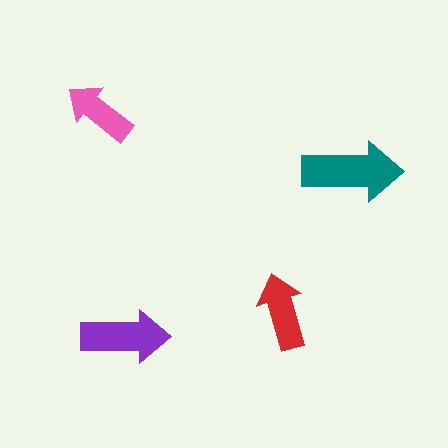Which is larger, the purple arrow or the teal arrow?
The teal one.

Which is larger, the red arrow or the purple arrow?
The purple one.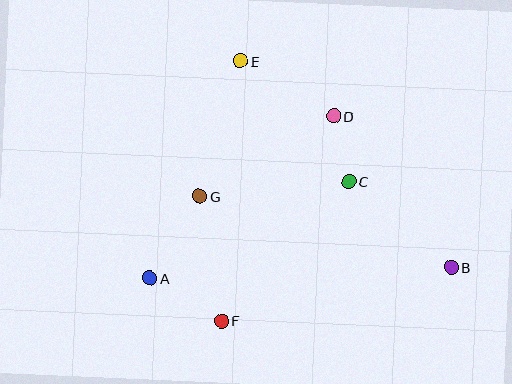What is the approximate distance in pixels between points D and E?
The distance between D and E is approximately 108 pixels.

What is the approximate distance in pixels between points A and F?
The distance between A and F is approximately 84 pixels.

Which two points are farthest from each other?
Points A and B are farthest from each other.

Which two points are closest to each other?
Points C and D are closest to each other.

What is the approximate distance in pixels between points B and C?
The distance between B and C is approximately 134 pixels.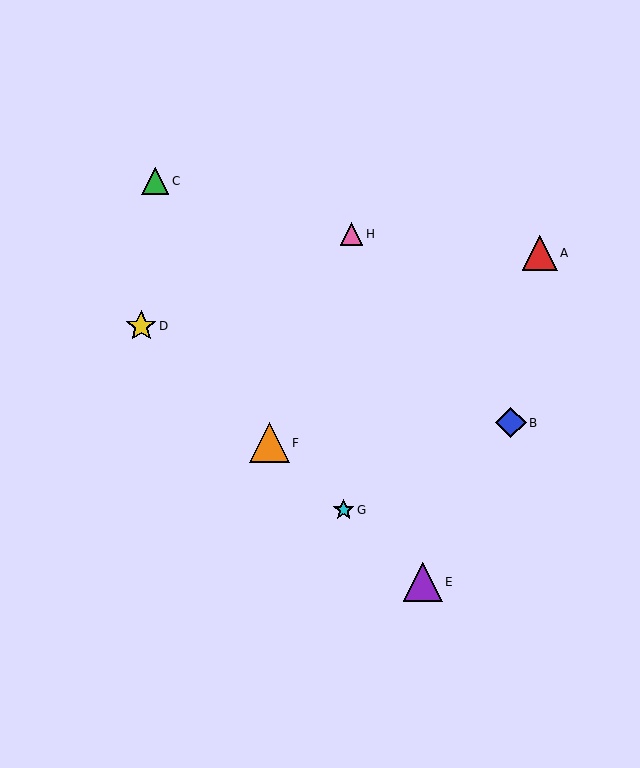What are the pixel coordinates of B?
Object B is at (511, 423).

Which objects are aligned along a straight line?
Objects D, E, F, G are aligned along a straight line.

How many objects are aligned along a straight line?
4 objects (D, E, F, G) are aligned along a straight line.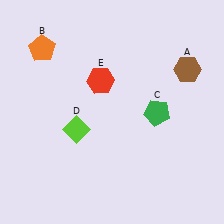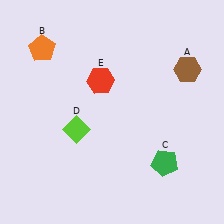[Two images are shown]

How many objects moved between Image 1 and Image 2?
1 object moved between the two images.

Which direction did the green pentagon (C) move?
The green pentagon (C) moved down.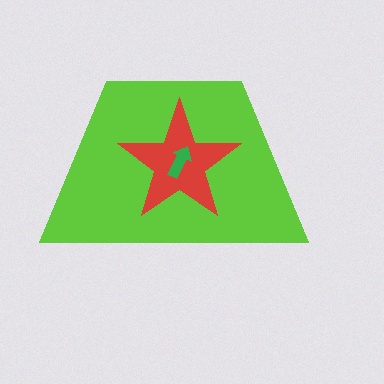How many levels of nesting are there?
3.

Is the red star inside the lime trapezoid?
Yes.